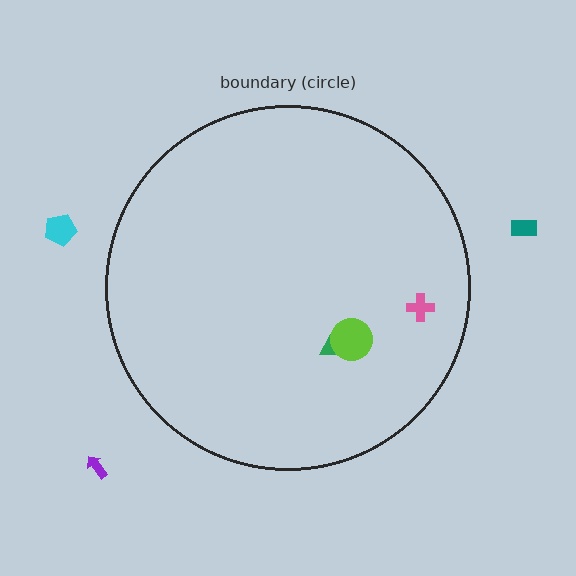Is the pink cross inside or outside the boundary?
Inside.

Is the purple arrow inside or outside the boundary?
Outside.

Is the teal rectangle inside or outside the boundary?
Outside.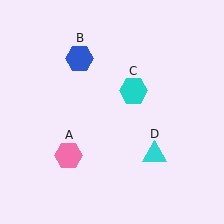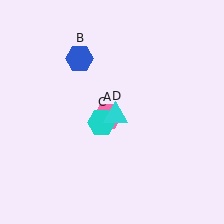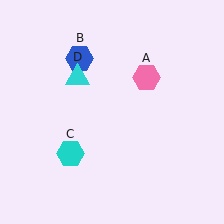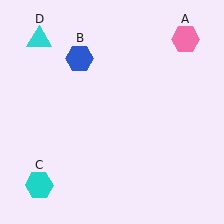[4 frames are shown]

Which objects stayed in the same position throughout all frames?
Blue hexagon (object B) remained stationary.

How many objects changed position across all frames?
3 objects changed position: pink hexagon (object A), cyan hexagon (object C), cyan triangle (object D).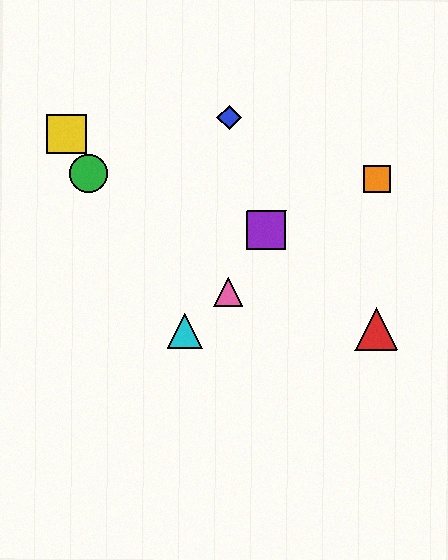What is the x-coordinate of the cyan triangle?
The cyan triangle is at x≈185.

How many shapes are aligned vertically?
2 shapes (the blue diamond, the pink triangle) are aligned vertically.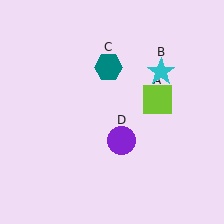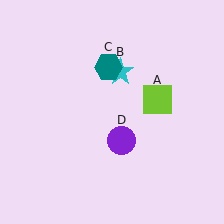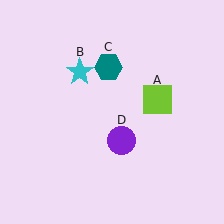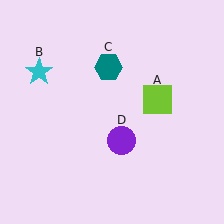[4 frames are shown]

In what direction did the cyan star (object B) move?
The cyan star (object B) moved left.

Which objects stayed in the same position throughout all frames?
Lime square (object A) and teal hexagon (object C) and purple circle (object D) remained stationary.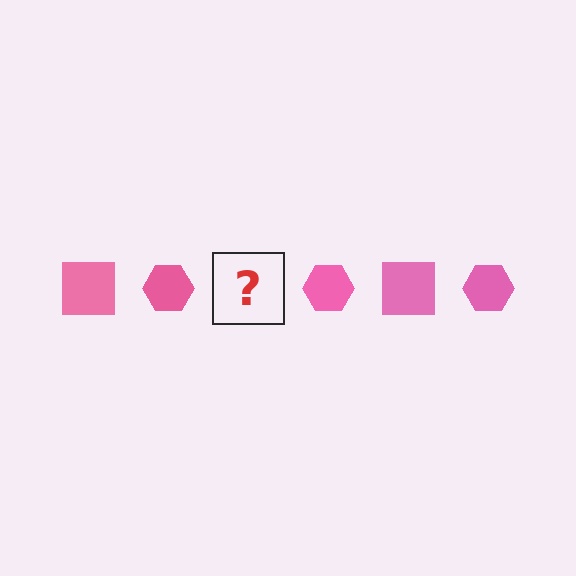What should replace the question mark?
The question mark should be replaced with a pink square.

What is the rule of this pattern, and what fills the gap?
The rule is that the pattern cycles through square, hexagon shapes in pink. The gap should be filled with a pink square.